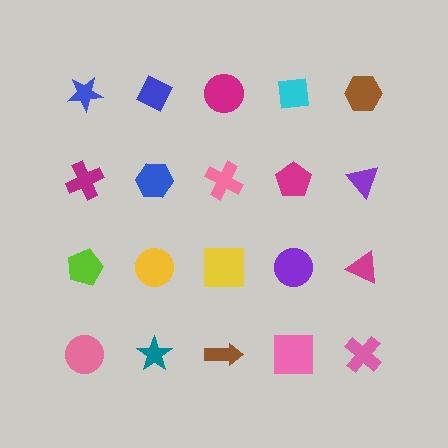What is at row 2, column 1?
A magenta cross.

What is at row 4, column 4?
A pink square.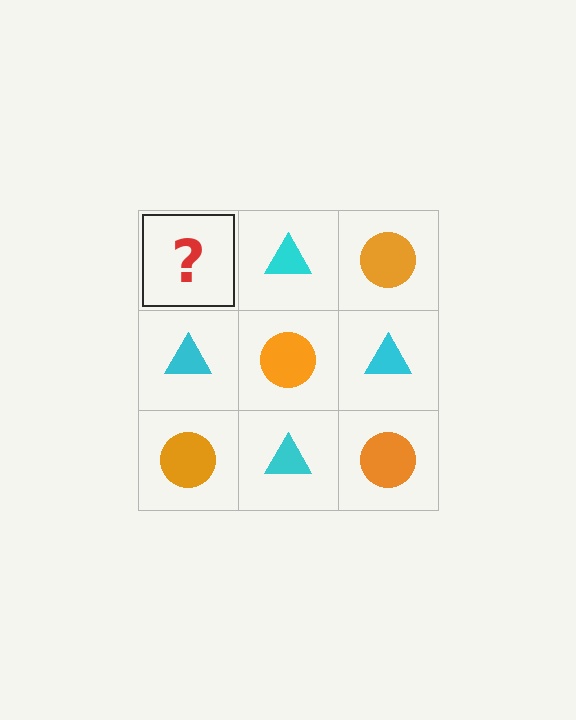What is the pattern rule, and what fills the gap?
The rule is that it alternates orange circle and cyan triangle in a checkerboard pattern. The gap should be filled with an orange circle.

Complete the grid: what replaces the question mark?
The question mark should be replaced with an orange circle.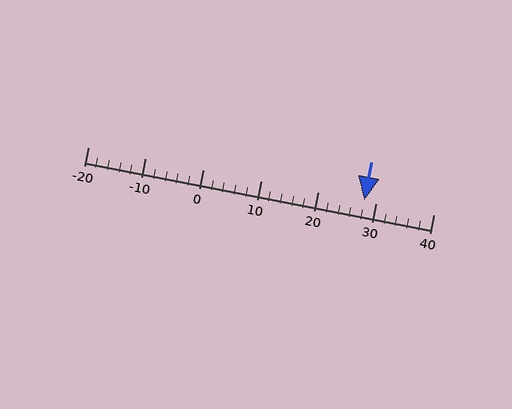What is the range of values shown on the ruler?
The ruler shows values from -20 to 40.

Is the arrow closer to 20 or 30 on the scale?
The arrow is closer to 30.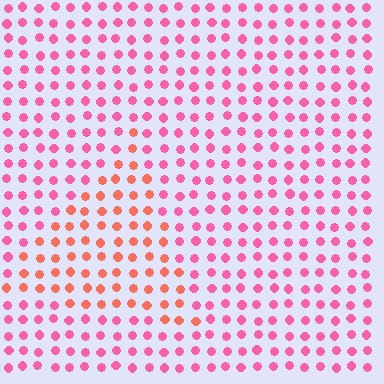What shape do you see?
I see a triangle.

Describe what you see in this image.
The image is filled with small pink elements in a uniform arrangement. A triangle-shaped region is visible where the elements are tinted to a slightly different hue, forming a subtle color boundary.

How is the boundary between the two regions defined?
The boundary is defined purely by a slight shift in hue (about 37 degrees). Spacing, size, and orientation are identical on both sides.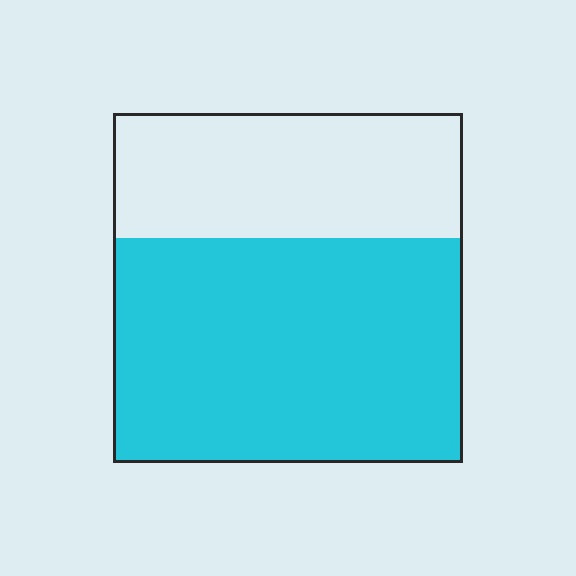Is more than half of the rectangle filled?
Yes.